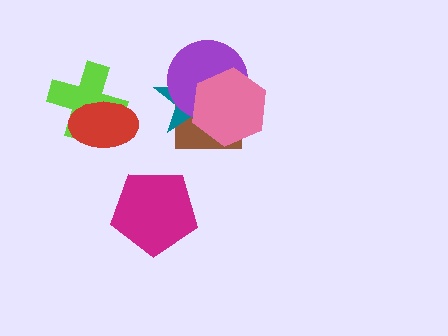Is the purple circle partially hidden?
Yes, it is partially covered by another shape.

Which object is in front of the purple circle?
The pink hexagon is in front of the purple circle.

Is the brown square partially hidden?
Yes, it is partially covered by another shape.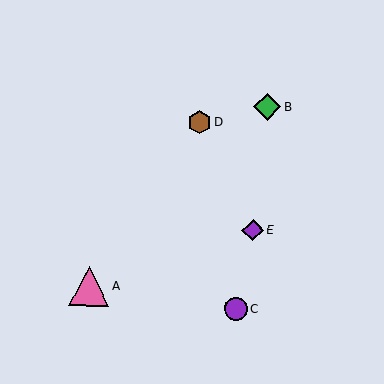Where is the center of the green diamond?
The center of the green diamond is at (267, 107).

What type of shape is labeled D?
Shape D is a brown hexagon.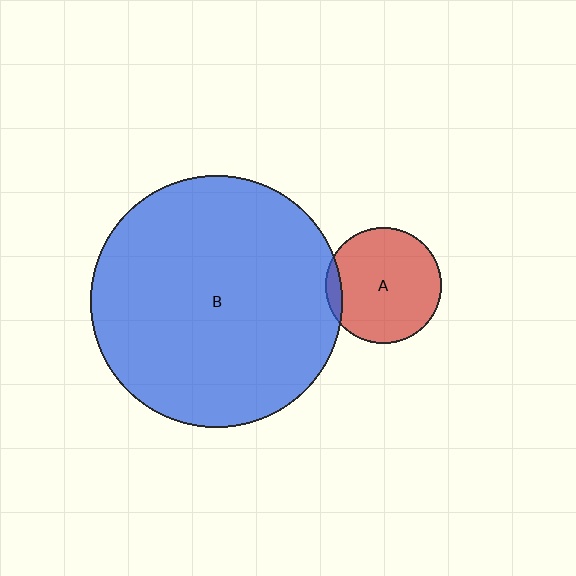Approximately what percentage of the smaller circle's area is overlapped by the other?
Approximately 5%.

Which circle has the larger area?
Circle B (blue).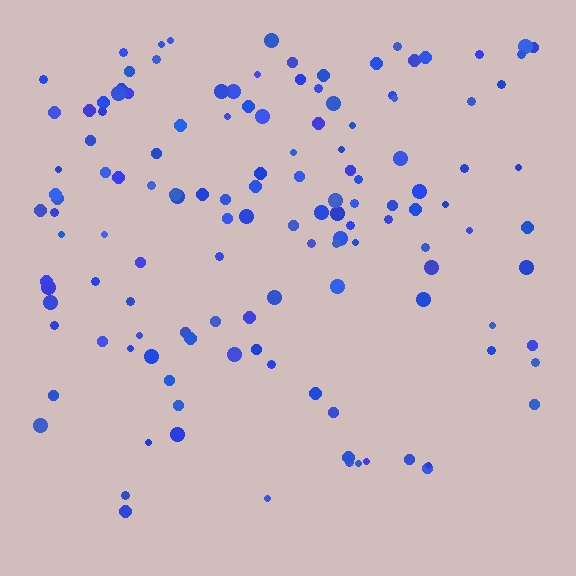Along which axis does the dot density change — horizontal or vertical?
Vertical.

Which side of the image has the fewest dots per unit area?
The bottom.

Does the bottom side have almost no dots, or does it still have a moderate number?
Still a moderate number, just noticeably fewer than the top.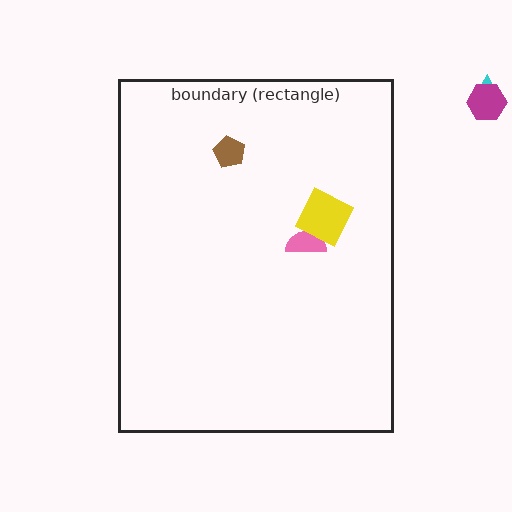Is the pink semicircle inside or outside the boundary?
Inside.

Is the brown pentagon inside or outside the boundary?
Inside.